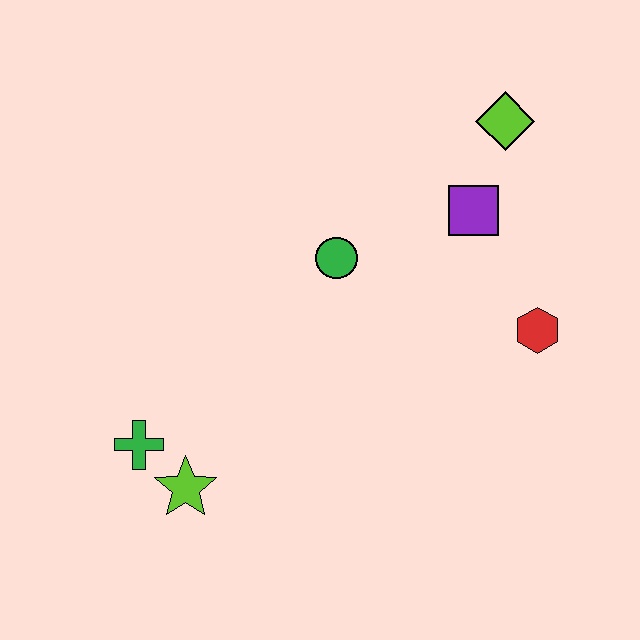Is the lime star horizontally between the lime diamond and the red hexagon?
No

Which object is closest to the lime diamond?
The purple square is closest to the lime diamond.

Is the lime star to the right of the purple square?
No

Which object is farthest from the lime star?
The lime diamond is farthest from the lime star.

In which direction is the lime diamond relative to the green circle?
The lime diamond is to the right of the green circle.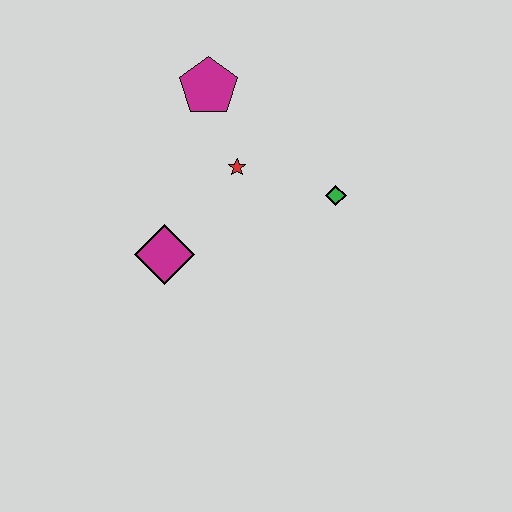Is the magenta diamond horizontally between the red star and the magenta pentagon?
No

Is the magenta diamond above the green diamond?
No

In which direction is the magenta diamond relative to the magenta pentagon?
The magenta diamond is below the magenta pentagon.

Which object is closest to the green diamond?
The red star is closest to the green diamond.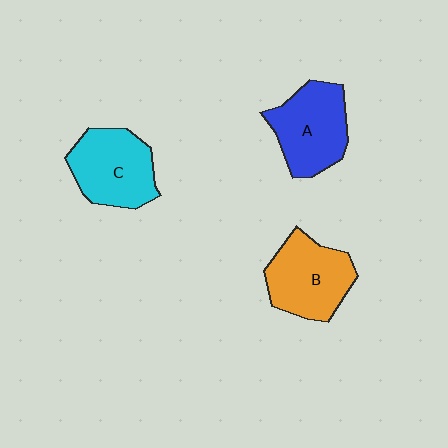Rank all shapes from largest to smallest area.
From largest to smallest: B (orange), A (blue), C (cyan).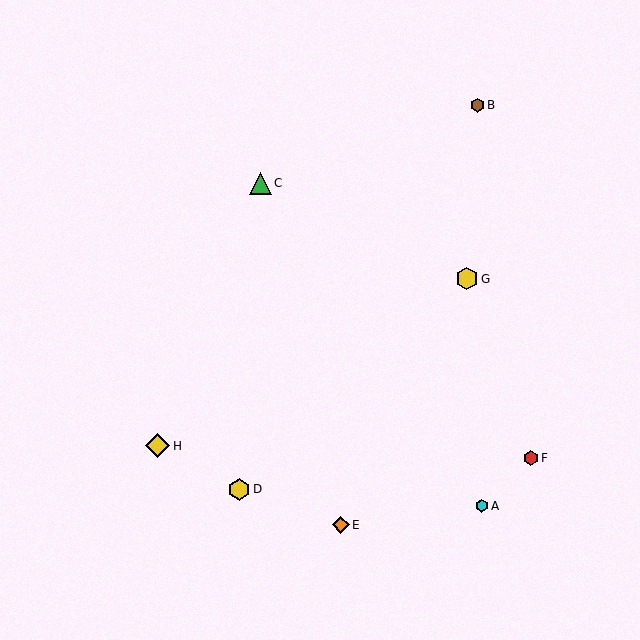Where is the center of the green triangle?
The center of the green triangle is at (260, 183).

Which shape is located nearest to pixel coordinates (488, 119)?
The brown hexagon (labeled B) at (477, 105) is nearest to that location.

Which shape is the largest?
The yellow diamond (labeled H) is the largest.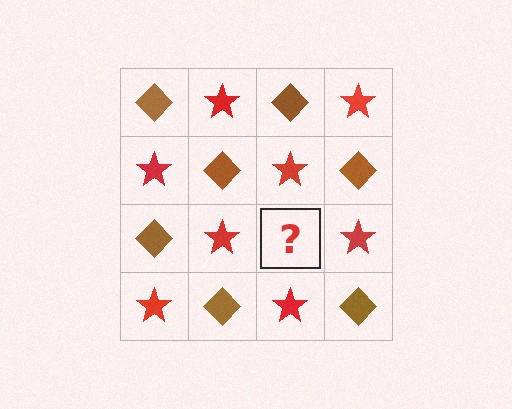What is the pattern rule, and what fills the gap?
The rule is that it alternates brown diamond and red star in a checkerboard pattern. The gap should be filled with a brown diamond.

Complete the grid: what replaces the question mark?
The question mark should be replaced with a brown diamond.